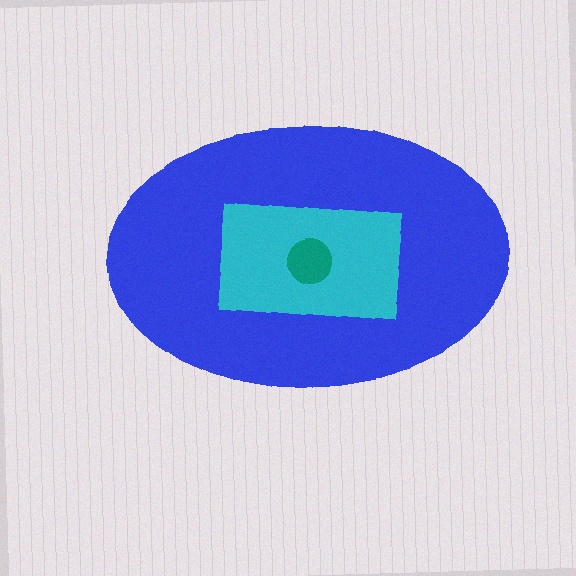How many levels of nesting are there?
3.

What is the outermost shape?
The blue ellipse.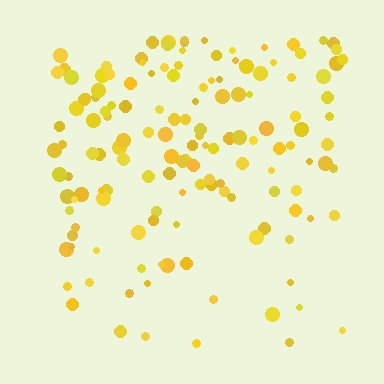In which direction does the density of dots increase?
From bottom to top, with the top side densest.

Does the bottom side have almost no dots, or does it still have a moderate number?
Still a moderate number, just noticeably fewer than the top.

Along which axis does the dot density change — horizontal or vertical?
Vertical.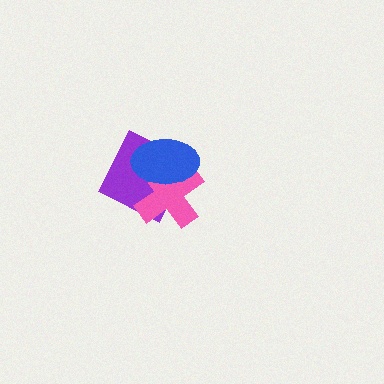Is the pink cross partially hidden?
Yes, it is partially covered by another shape.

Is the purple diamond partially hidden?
Yes, it is partially covered by another shape.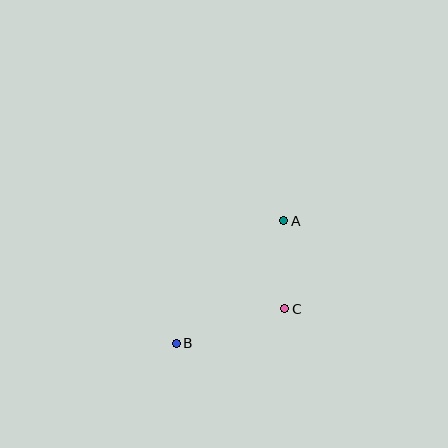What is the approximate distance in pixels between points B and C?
The distance between B and C is approximately 114 pixels.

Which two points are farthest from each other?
Points A and B are farthest from each other.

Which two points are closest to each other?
Points A and C are closest to each other.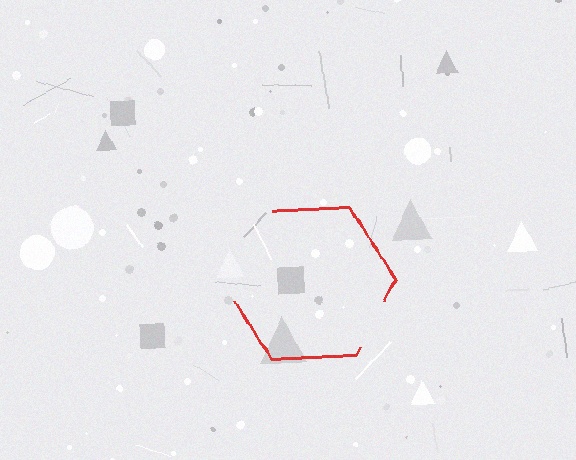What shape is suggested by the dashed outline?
The dashed outline suggests a hexagon.